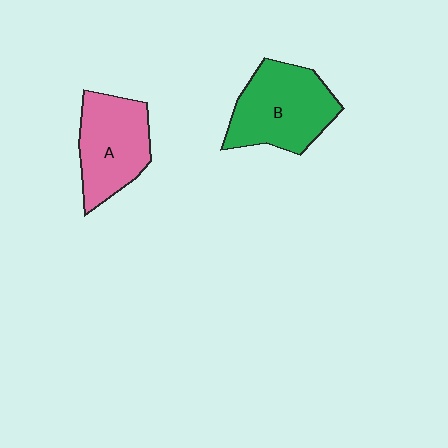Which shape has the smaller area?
Shape A (pink).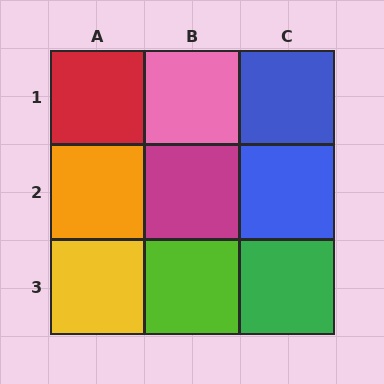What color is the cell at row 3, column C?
Green.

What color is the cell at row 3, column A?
Yellow.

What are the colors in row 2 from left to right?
Orange, magenta, blue.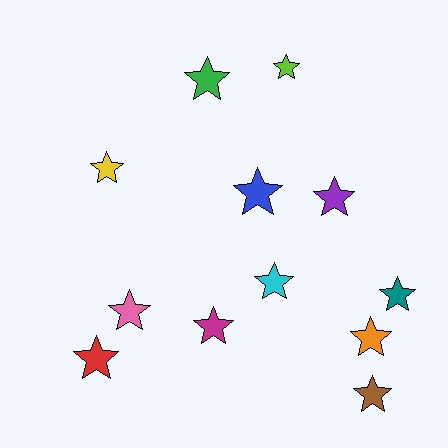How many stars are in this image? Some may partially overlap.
There are 12 stars.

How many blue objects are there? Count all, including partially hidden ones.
There is 1 blue object.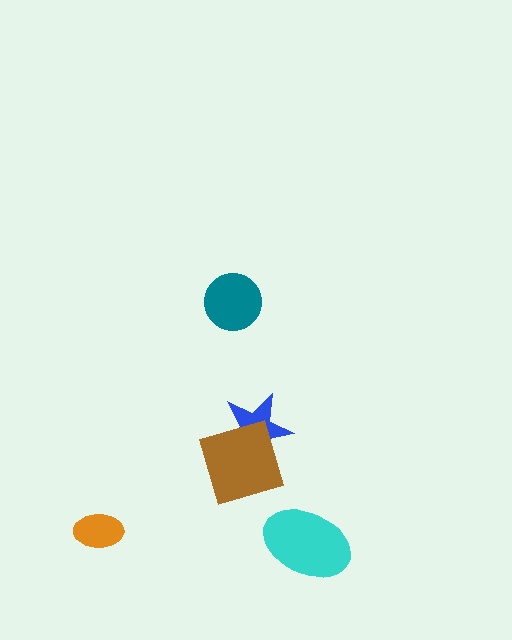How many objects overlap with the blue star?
1 object overlaps with the blue star.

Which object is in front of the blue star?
The brown square is in front of the blue star.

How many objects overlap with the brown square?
1 object overlaps with the brown square.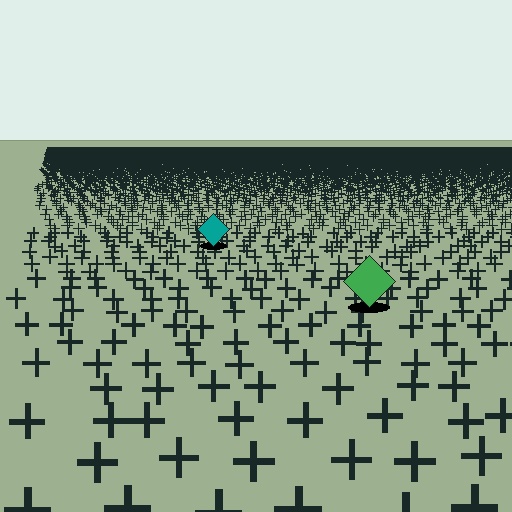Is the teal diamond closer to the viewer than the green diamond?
No. The green diamond is closer — you can tell from the texture gradient: the ground texture is coarser near it.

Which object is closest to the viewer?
The green diamond is closest. The texture marks near it are larger and more spread out.